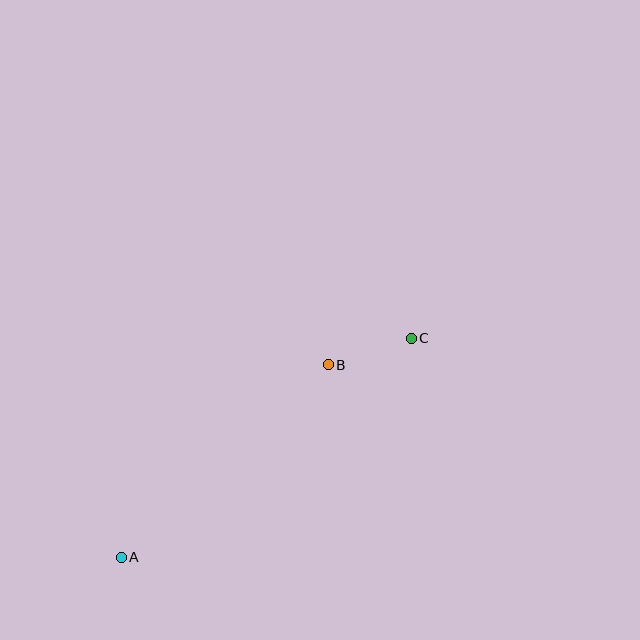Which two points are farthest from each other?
Points A and C are farthest from each other.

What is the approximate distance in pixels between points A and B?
The distance between A and B is approximately 282 pixels.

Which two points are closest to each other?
Points B and C are closest to each other.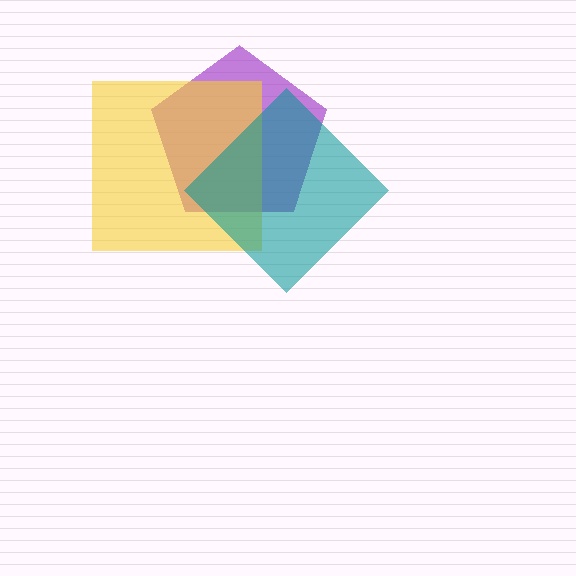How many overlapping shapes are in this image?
There are 3 overlapping shapes in the image.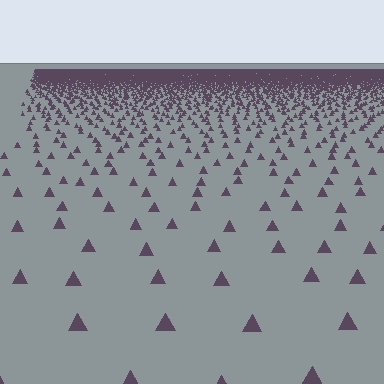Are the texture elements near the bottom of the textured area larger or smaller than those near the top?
Larger. Near the bottom, elements are closer to the viewer and appear at a bigger on-screen size.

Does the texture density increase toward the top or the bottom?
Density increases toward the top.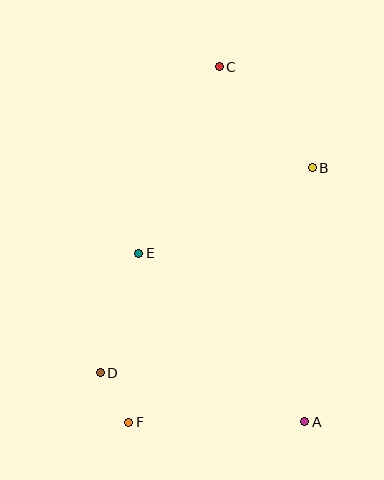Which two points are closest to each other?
Points D and F are closest to each other.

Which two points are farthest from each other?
Points C and F are farthest from each other.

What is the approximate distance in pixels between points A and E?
The distance between A and E is approximately 237 pixels.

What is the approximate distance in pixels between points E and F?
The distance between E and F is approximately 170 pixels.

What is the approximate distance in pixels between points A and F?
The distance between A and F is approximately 176 pixels.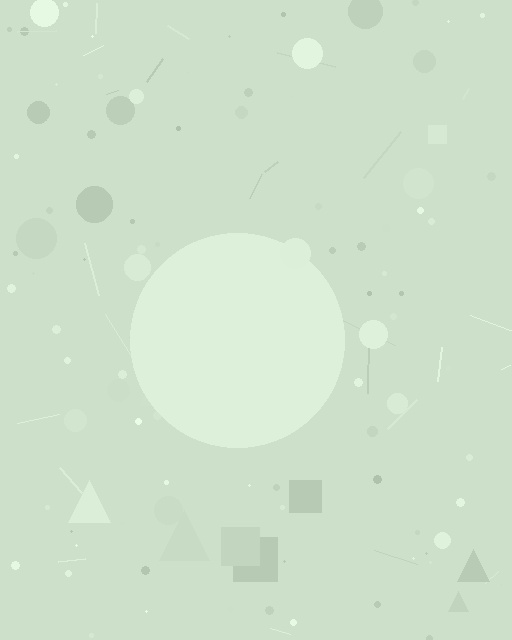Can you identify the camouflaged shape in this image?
The camouflaged shape is a circle.